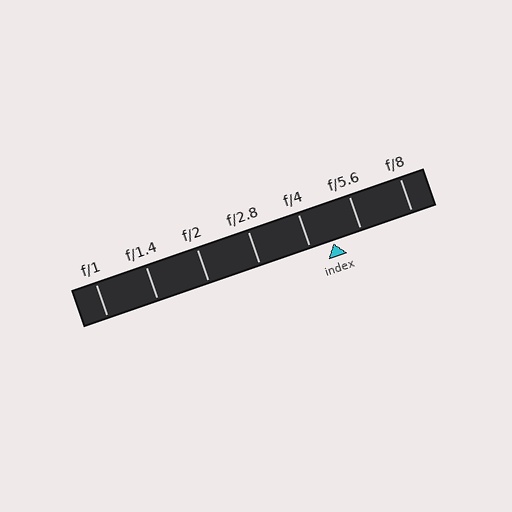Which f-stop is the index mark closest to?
The index mark is closest to f/4.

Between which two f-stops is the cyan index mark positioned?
The index mark is between f/4 and f/5.6.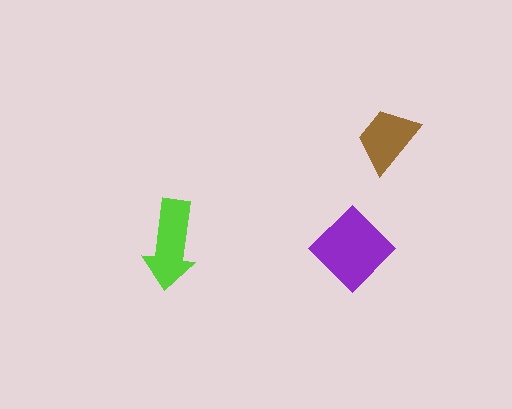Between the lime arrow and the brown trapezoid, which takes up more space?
The lime arrow.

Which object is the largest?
The purple diamond.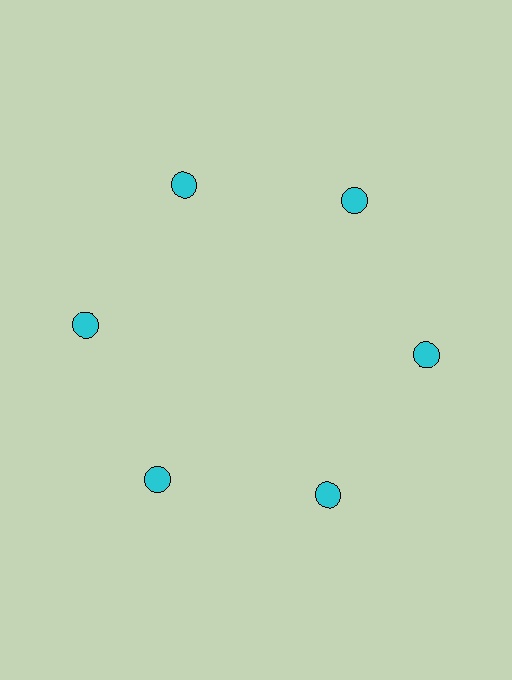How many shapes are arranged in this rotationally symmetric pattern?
There are 6 shapes, arranged in 6 groups of 1.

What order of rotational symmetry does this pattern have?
This pattern has 6-fold rotational symmetry.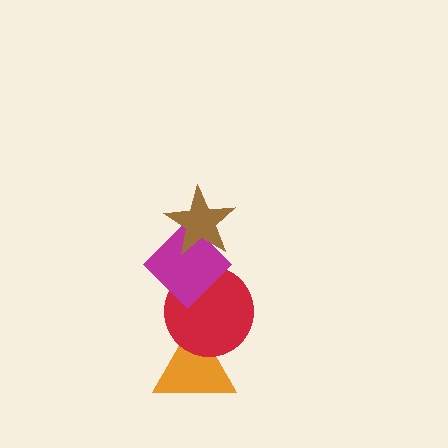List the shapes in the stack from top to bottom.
From top to bottom: the brown star, the magenta diamond, the red circle, the orange triangle.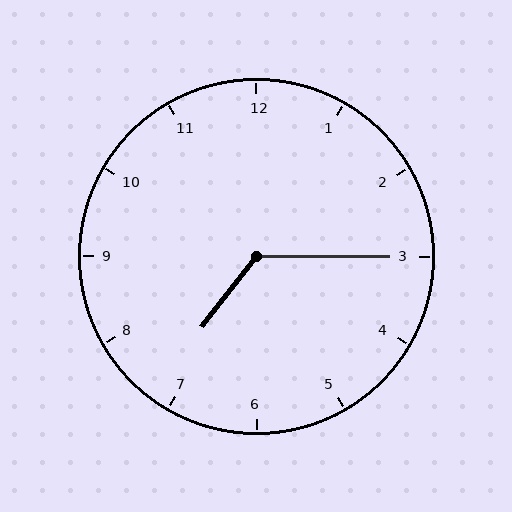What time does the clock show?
7:15.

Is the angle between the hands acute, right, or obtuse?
It is obtuse.